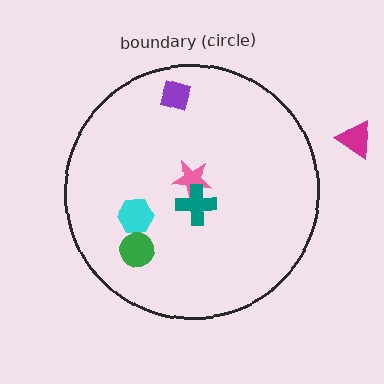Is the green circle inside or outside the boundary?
Inside.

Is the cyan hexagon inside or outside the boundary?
Inside.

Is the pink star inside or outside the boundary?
Inside.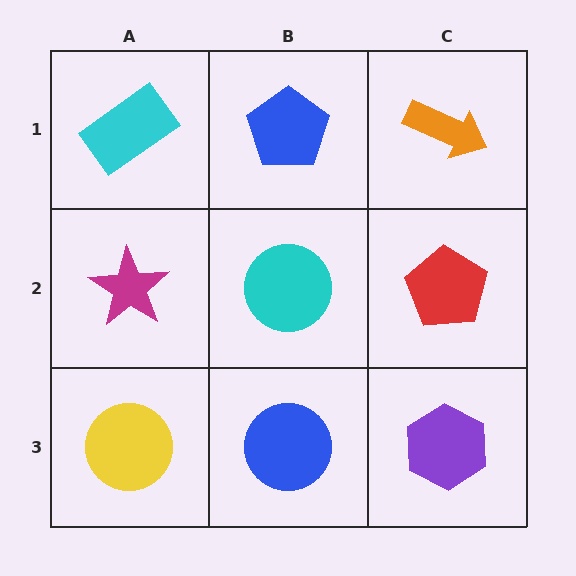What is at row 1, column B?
A blue pentagon.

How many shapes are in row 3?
3 shapes.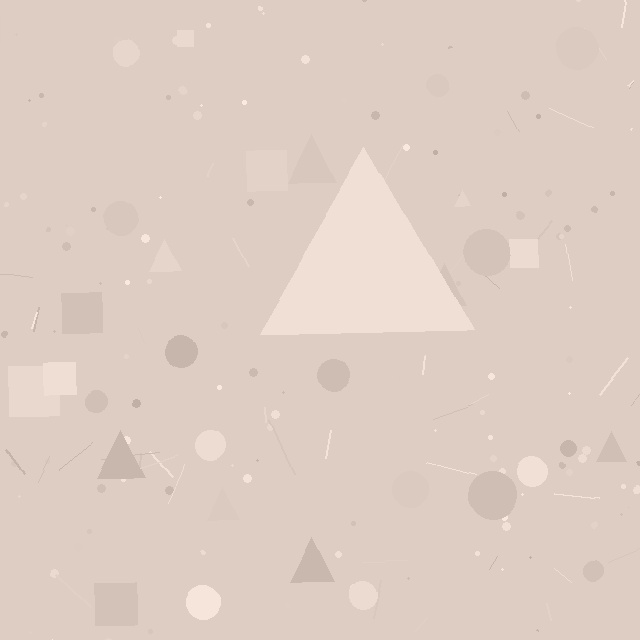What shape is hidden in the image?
A triangle is hidden in the image.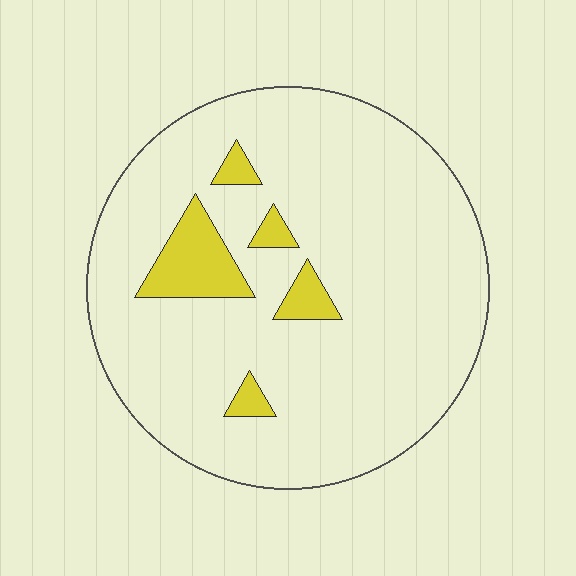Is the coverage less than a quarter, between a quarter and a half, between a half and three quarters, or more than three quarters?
Less than a quarter.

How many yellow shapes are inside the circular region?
5.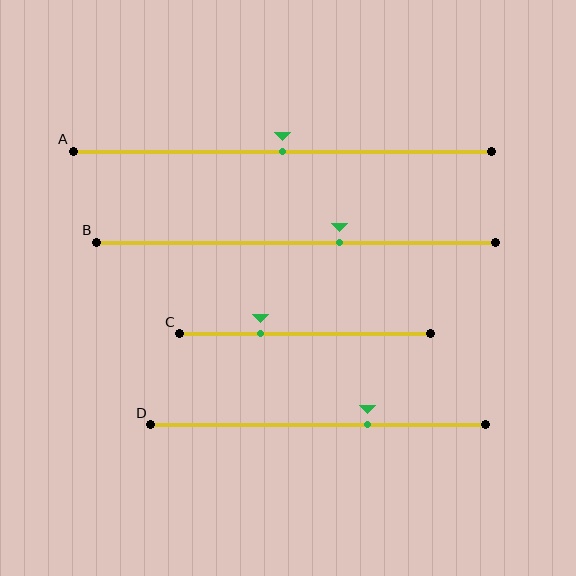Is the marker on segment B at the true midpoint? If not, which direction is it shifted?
No, the marker on segment B is shifted to the right by about 11% of the segment length.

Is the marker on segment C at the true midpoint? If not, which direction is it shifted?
No, the marker on segment C is shifted to the left by about 18% of the segment length.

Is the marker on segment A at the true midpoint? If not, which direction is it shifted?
Yes, the marker on segment A is at the true midpoint.